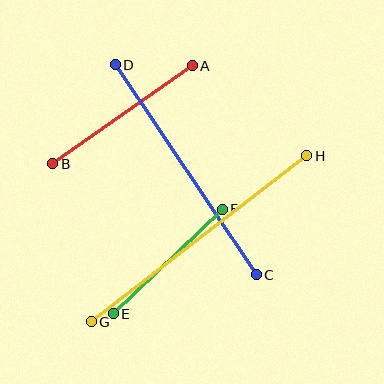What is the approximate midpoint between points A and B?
The midpoint is at approximately (123, 115) pixels.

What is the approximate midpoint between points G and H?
The midpoint is at approximately (199, 239) pixels.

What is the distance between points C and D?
The distance is approximately 253 pixels.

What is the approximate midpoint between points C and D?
The midpoint is at approximately (186, 170) pixels.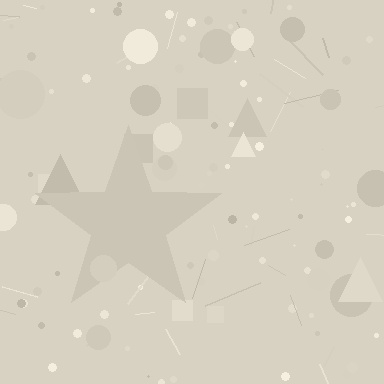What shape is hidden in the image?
A star is hidden in the image.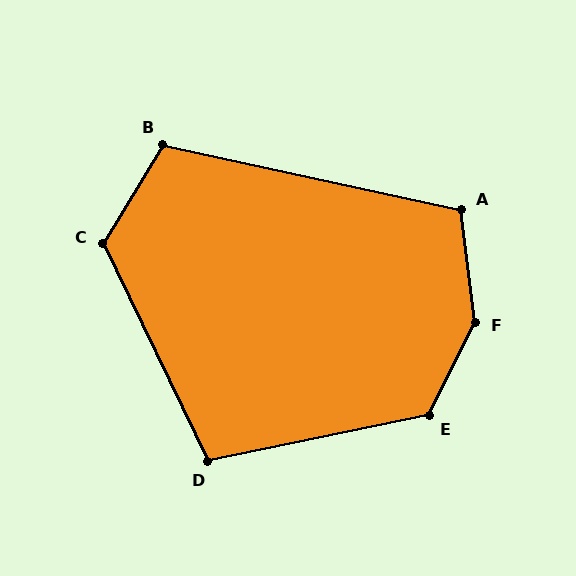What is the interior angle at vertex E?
Approximately 128 degrees (obtuse).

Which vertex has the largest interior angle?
F, at approximately 147 degrees.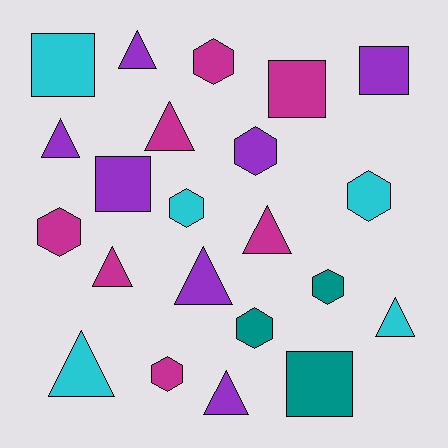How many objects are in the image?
There are 22 objects.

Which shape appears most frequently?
Triangle, with 9 objects.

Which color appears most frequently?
Purple, with 7 objects.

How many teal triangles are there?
There are no teal triangles.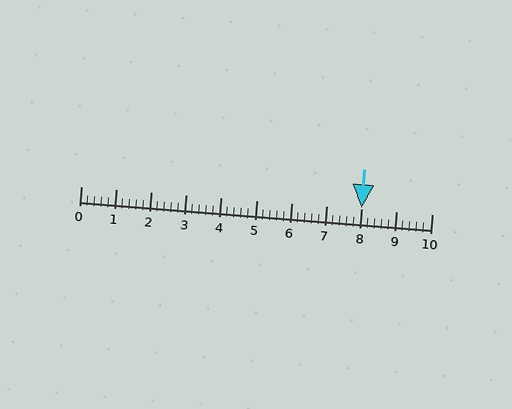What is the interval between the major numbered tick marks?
The major tick marks are spaced 1 units apart.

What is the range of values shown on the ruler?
The ruler shows values from 0 to 10.